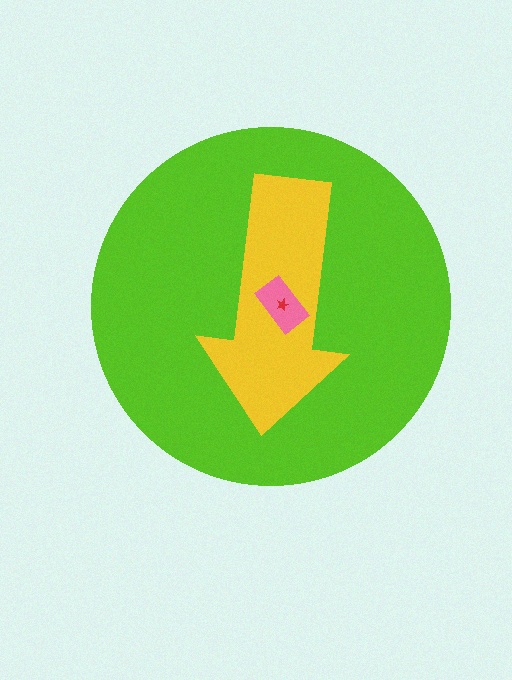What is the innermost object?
The red star.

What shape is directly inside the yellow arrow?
The pink rectangle.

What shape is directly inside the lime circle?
The yellow arrow.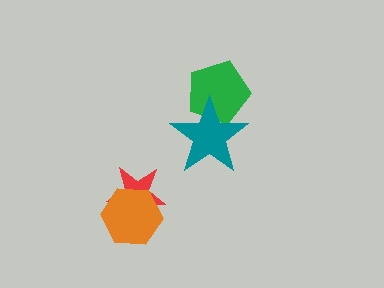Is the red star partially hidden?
Yes, it is partially covered by another shape.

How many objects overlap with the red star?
1 object overlaps with the red star.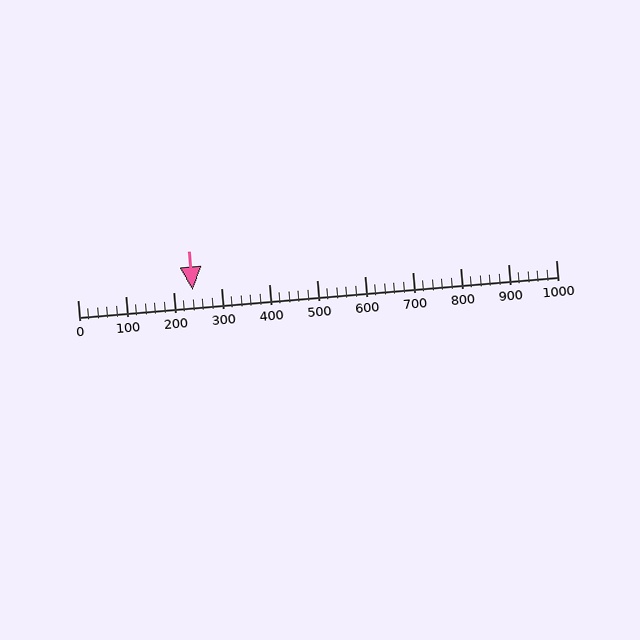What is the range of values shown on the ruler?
The ruler shows values from 0 to 1000.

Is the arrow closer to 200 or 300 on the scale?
The arrow is closer to 200.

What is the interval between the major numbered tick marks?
The major tick marks are spaced 100 units apart.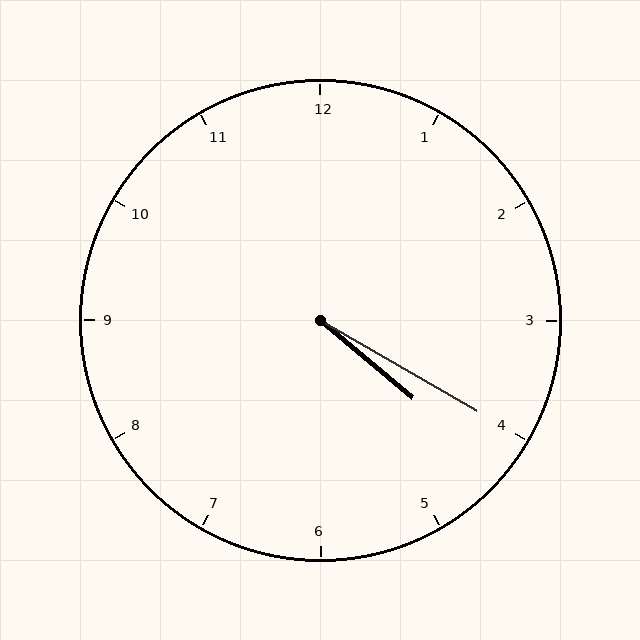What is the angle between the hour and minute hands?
Approximately 10 degrees.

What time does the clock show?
4:20.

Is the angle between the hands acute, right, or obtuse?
It is acute.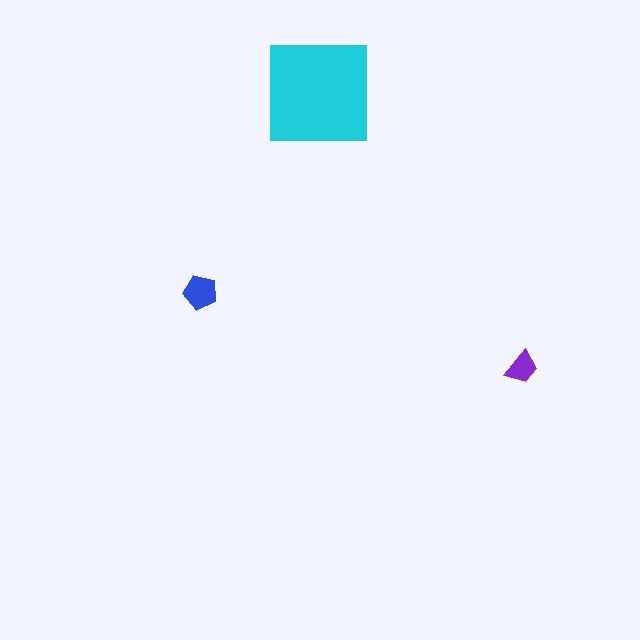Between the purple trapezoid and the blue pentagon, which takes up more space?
The blue pentagon.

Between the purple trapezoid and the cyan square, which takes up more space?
The cyan square.